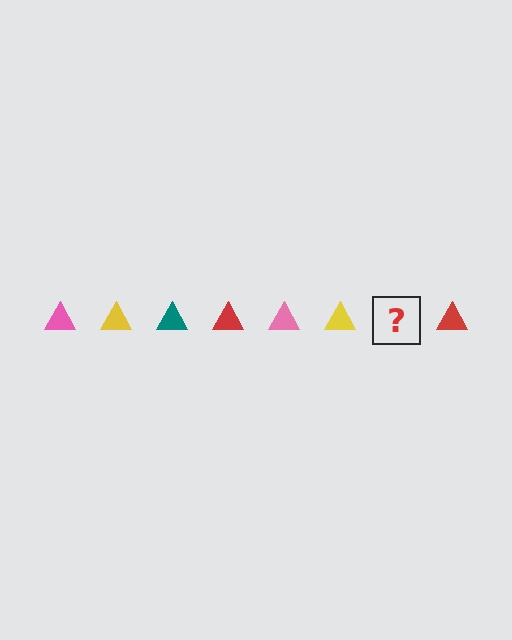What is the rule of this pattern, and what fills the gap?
The rule is that the pattern cycles through pink, yellow, teal, red triangles. The gap should be filled with a teal triangle.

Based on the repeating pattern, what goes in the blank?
The blank should be a teal triangle.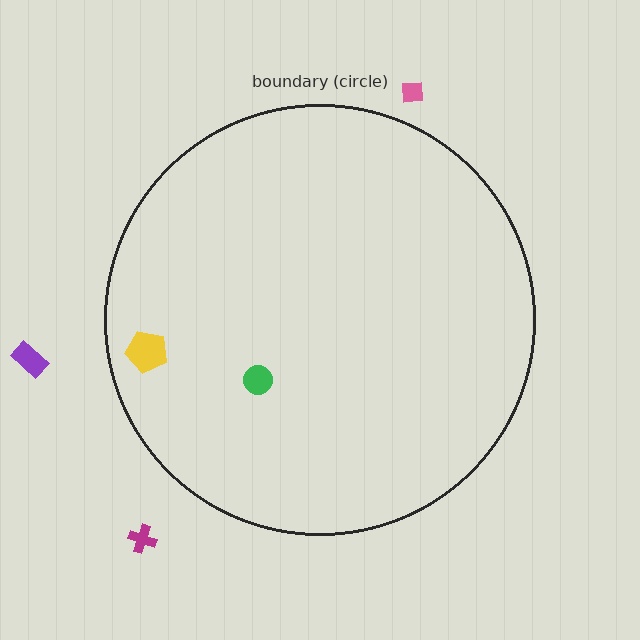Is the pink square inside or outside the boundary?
Outside.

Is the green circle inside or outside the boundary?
Inside.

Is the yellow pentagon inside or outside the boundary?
Inside.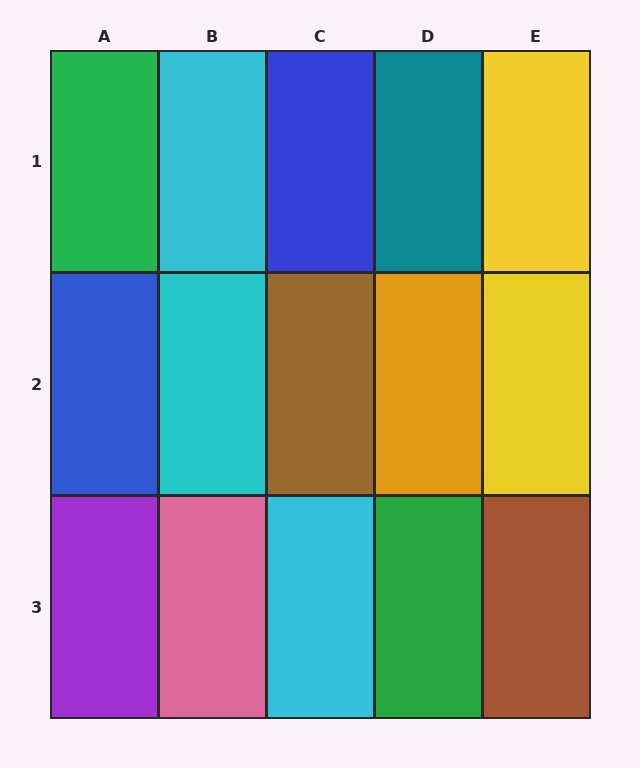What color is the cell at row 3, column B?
Pink.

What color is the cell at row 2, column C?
Brown.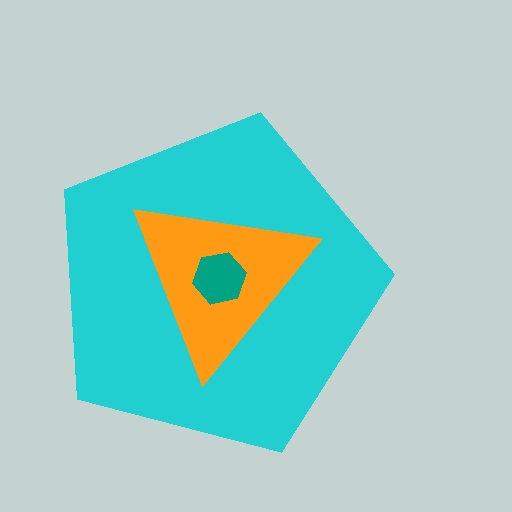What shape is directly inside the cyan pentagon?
The orange triangle.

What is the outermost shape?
The cyan pentagon.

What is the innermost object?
The teal hexagon.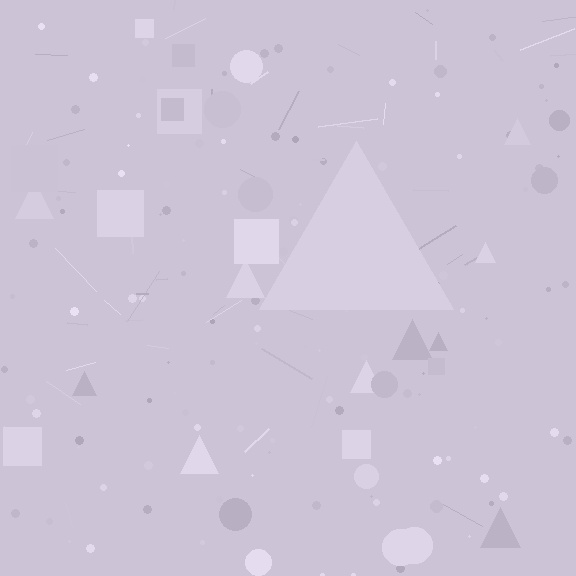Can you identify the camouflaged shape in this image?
The camouflaged shape is a triangle.